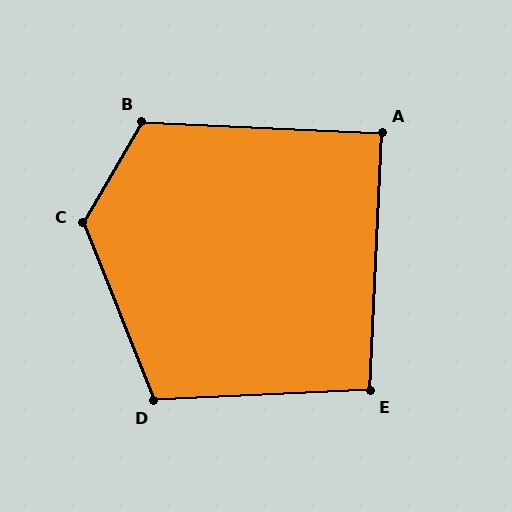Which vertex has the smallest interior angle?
A, at approximately 90 degrees.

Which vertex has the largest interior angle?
C, at approximately 128 degrees.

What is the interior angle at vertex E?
Approximately 95 degrees (obtuse).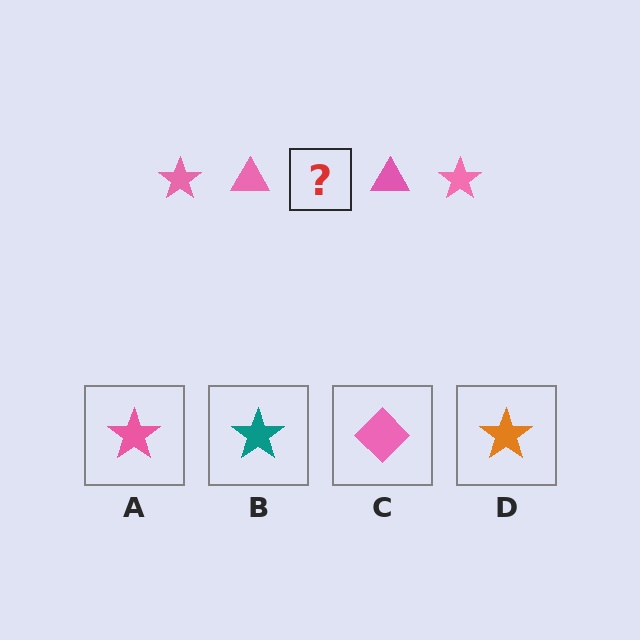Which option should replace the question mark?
Option A.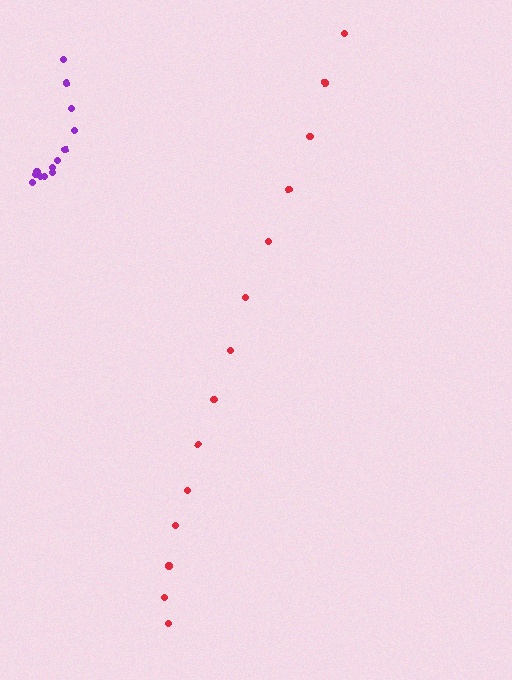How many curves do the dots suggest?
There are 2 distinct paths.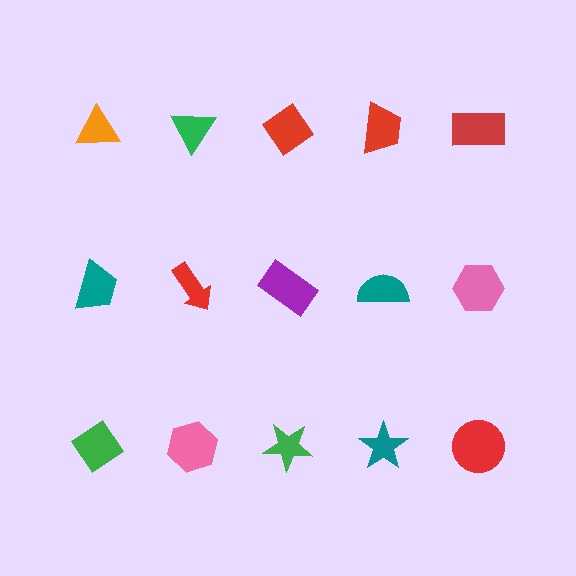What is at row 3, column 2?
A pink hexagon.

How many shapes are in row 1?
5 shapes.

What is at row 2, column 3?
A purple rectangle.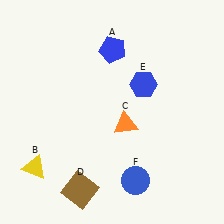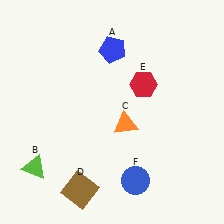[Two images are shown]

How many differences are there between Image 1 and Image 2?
There are 2 differences between the two images.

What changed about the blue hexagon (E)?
In Image 1, E is blue. In Image 2, it changed to red.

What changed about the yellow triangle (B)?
In Image 1, B is yellow. In Image 2, it changed to lime.